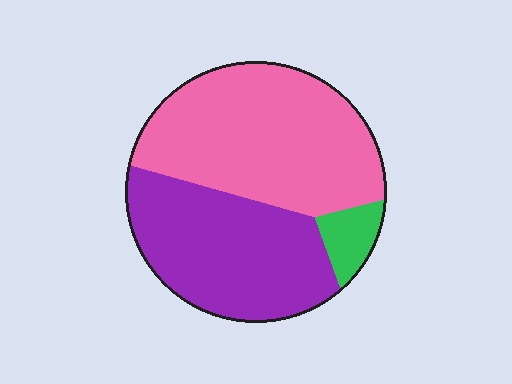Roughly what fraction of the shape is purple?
Purple covers about 40% of the shape.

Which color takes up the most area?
Pink, at roughly 50%.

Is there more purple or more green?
Purple.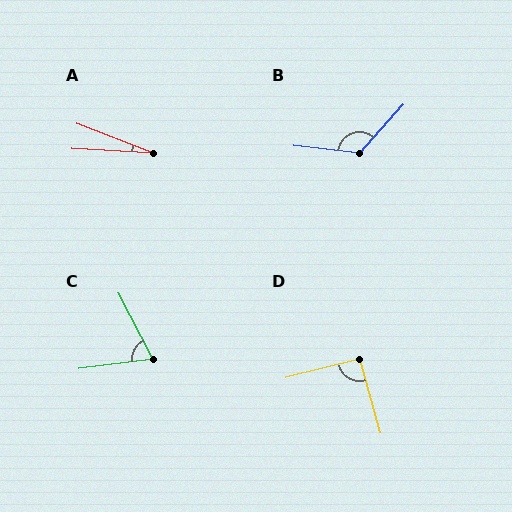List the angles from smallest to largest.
A (18°), C (69°), D (91°), B (125°).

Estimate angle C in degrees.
Approximately 69 degrees.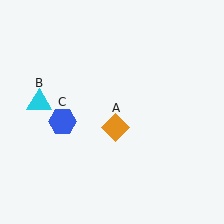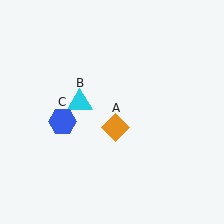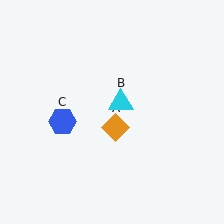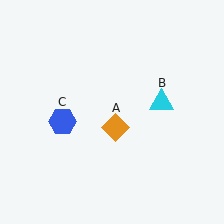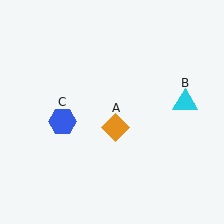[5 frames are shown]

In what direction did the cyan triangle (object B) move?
The cyan triangle (object B) moved right.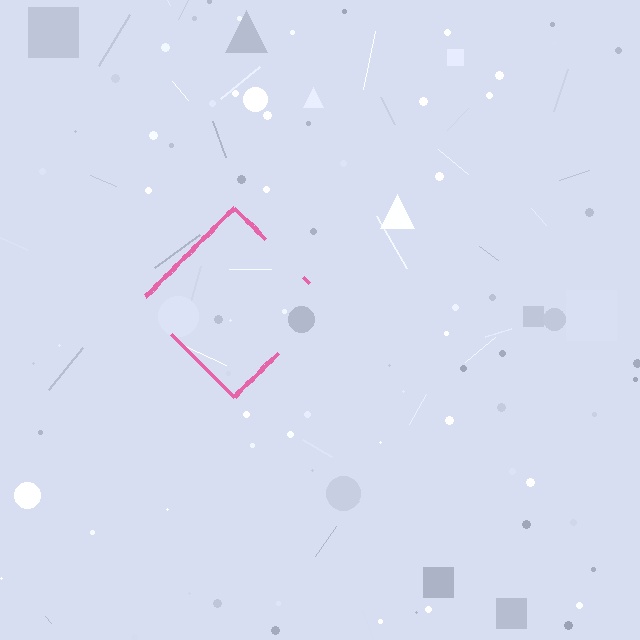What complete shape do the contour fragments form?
The contour fragments form a diamond.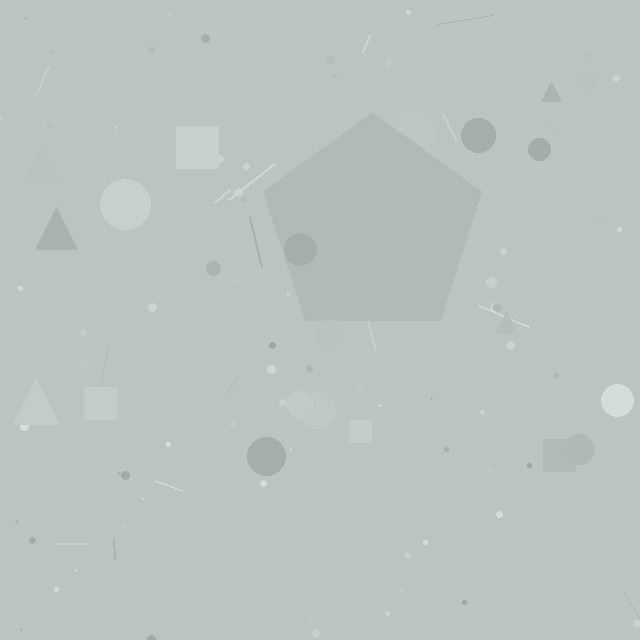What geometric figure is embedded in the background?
A pentagon is embedded in the background.